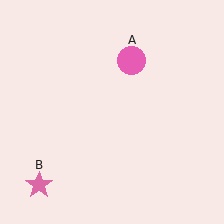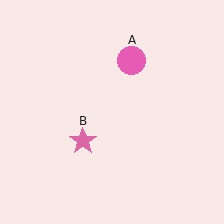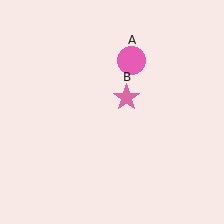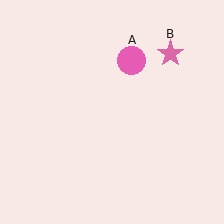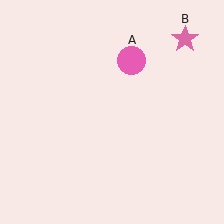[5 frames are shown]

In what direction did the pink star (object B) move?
The pink star (object B) moved up and to the right.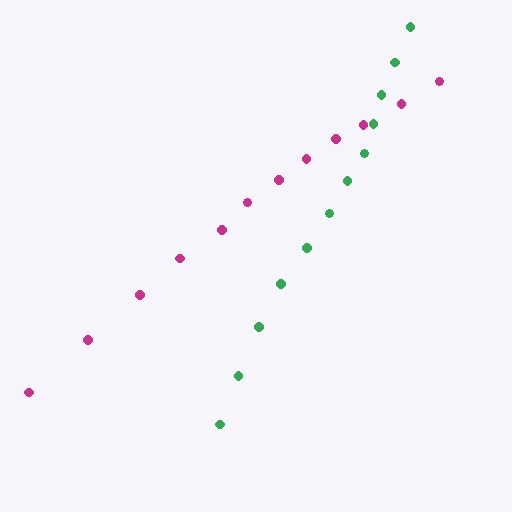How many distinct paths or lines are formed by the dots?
There are 2 distinct paths.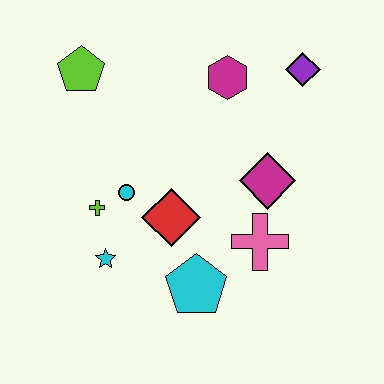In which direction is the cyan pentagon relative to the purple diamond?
The cyan pentagon is below the purple diamond.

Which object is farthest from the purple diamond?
The cyan star is farthest from the purple diamond.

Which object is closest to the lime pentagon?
The cyan circle is closest to the lime pentagon.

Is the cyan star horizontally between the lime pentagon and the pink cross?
Yes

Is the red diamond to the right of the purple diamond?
No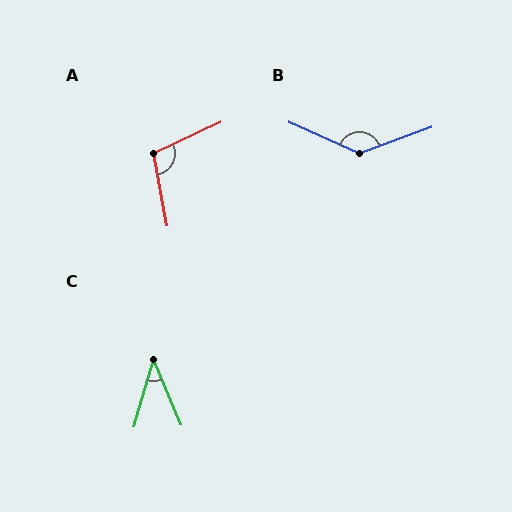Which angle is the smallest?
C, at approximately 39 degrees.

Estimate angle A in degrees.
Approximately 105 degrees.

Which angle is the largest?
B, at approximately 136 degrees.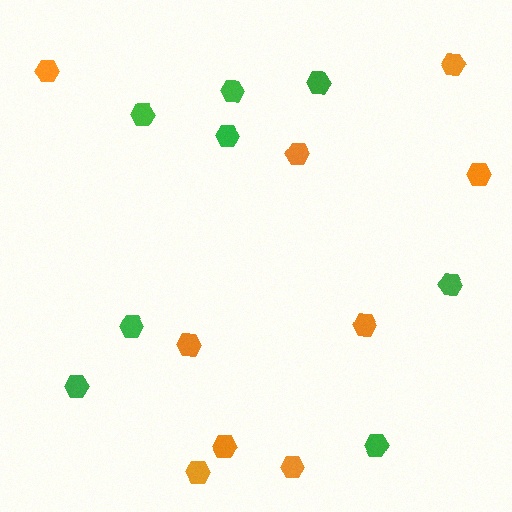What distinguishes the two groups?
There are 2 groups: one group of green hexagons (8) and one group of orange hexagons (9).